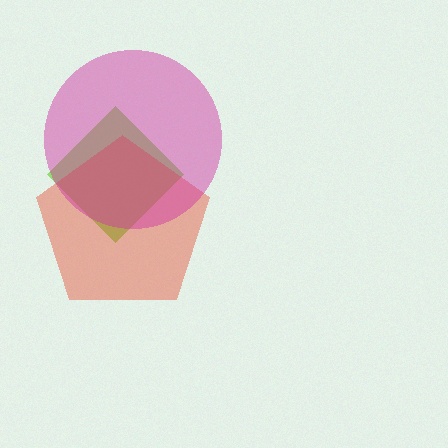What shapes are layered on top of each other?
The layered shapes are: a lime diamond, a red pentagon, a magenta circle.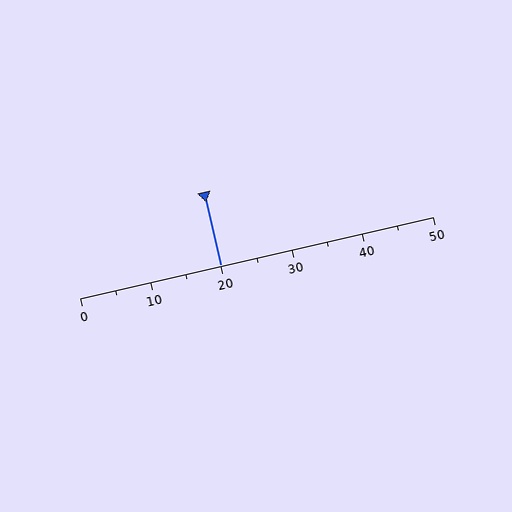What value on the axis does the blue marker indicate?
The marker indicates approximately 20.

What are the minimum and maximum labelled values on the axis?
The axis runs from 0 to 50.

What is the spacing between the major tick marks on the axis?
The major ticks are spaced 10 apart.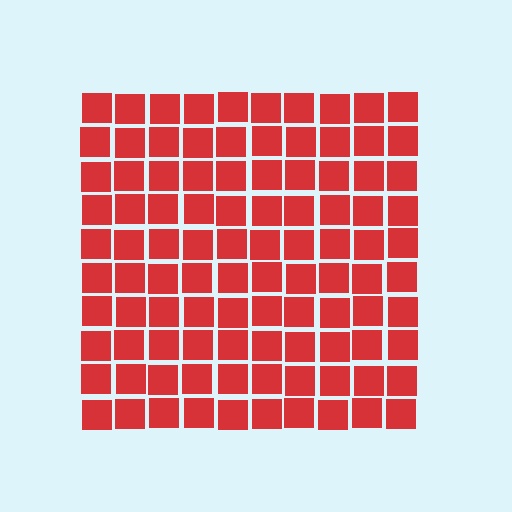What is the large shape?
The large shape is a square.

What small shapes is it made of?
It is made of small squares.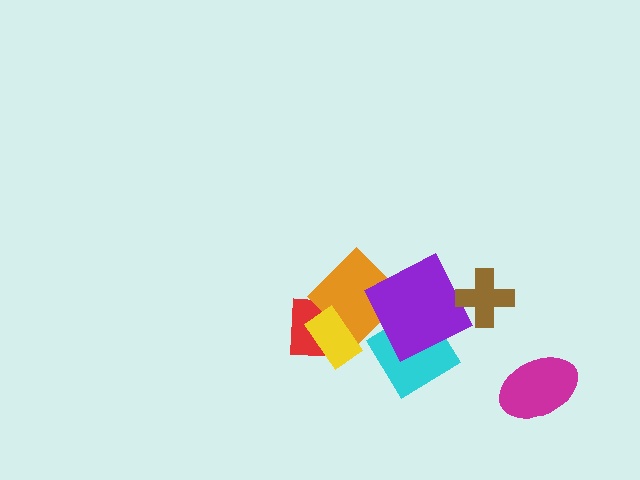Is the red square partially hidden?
Yes, it is partially covered by another shape.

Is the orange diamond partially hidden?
Yes, it is partially covered by another shape.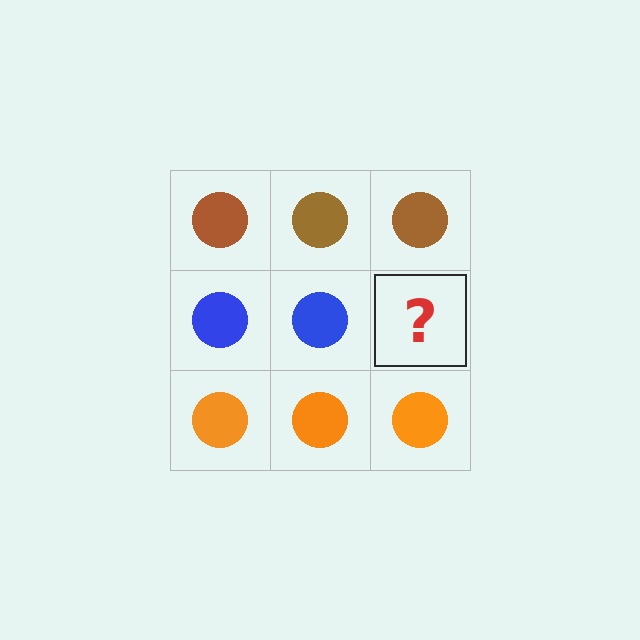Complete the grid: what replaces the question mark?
The question mark should be replaced with a blue circle.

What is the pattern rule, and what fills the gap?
The rule is that each row has a consistent color. The gap should be filled with a blue circle.